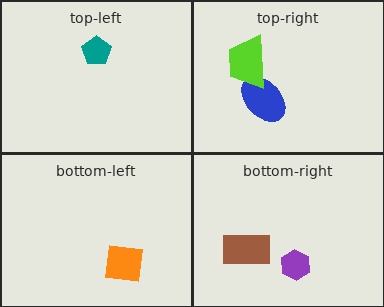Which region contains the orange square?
The bottom-left region.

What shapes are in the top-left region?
The teal pentagon.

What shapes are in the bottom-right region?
The brown rectangle, the purple hexagon.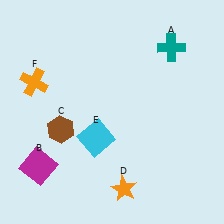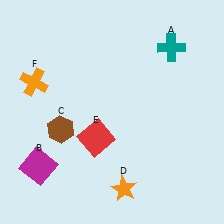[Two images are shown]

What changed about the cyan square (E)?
In Image 1, E is cyan. In Image 2, it changed to red.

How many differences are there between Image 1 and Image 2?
There is 1 difference between the two images.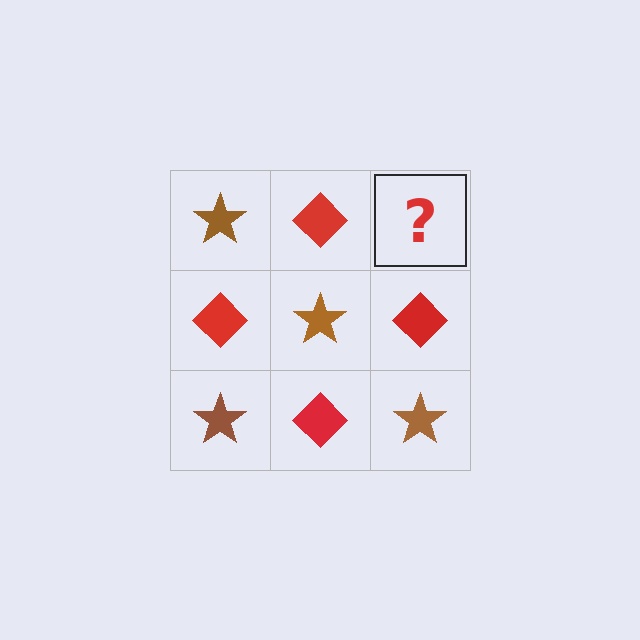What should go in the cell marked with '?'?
The missing cell should contain a brown star.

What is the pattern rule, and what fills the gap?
The rule is that it alternates brown star and red diamond in a checkerboard pattern. The gap should be filled with a brown star.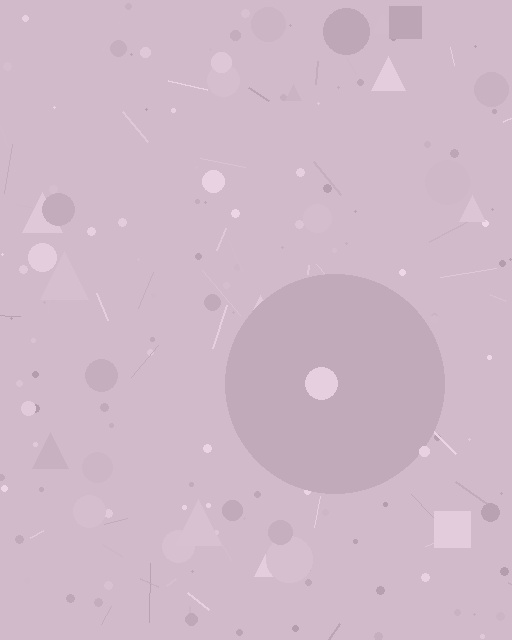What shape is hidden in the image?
A circle is hidden in the image.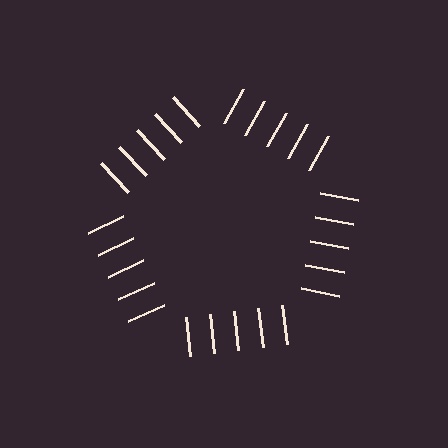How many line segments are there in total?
25 — 5 along each of the 5 edges.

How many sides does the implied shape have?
5 sides — the line-ends trace a pentagon.